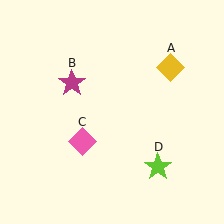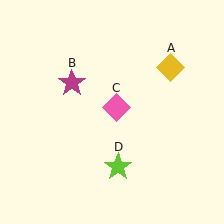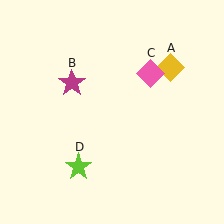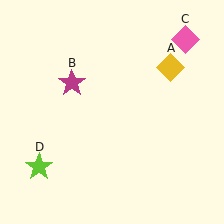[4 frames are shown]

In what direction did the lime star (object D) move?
The lime star (object D) moved left.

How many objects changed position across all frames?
2 objects changed position: pink diamond (object C), lime star (object D).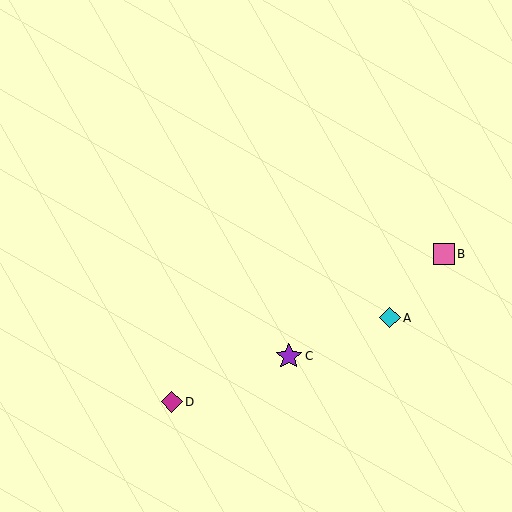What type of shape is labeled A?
Shape A is a cyan diamond.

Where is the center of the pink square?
The center of the pink square is at (444, 254).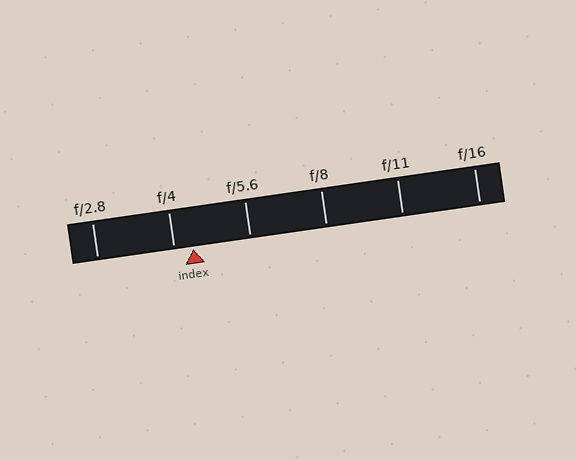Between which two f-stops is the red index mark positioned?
The index mark is between f/4 and f/5.6.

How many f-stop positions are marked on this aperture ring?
There are 6 f-stop positions marked.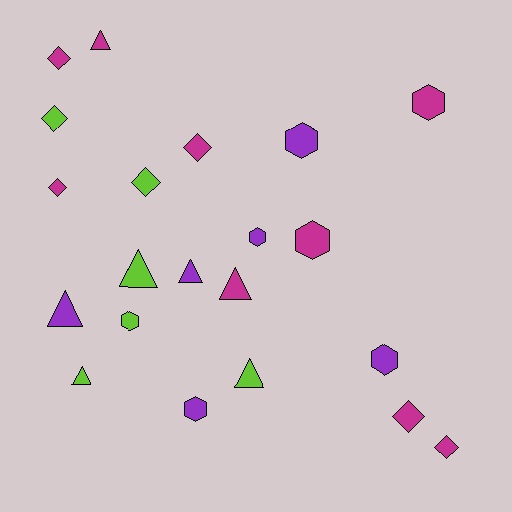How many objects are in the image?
There are 21 objects.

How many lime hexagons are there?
There is 1 lime hexagon.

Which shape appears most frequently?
Diamond, with 7 objects.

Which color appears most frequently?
Magenta, with 9 objects.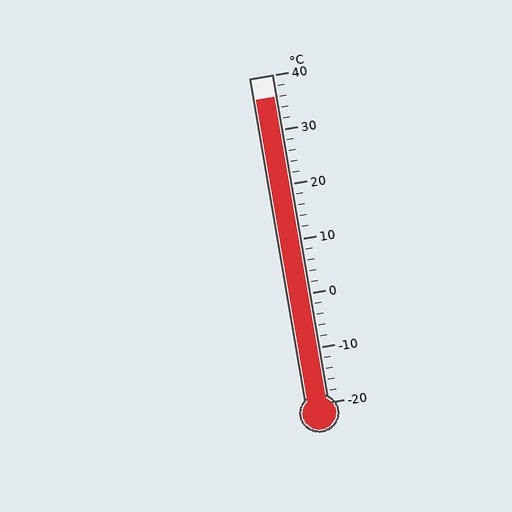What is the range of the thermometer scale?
The thermometer scale ranges from -20°C to 40°C.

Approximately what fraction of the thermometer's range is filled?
The thermometer is filled to approximately 95% of its range.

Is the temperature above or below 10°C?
The temperature is above 10°C.